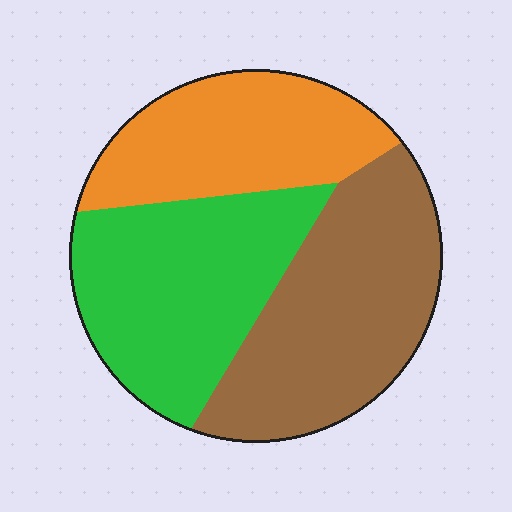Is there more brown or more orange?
Brown.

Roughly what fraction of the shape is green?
Green takes up about one third (1/3) of the shape.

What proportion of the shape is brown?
Brown takes up between a quarter and a half of the shape.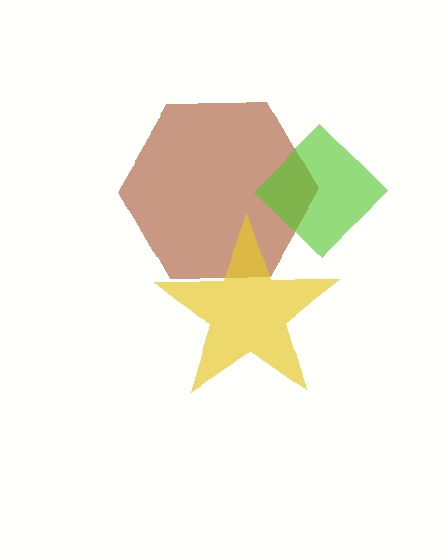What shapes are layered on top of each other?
The layered shapes are: a brown hexagon, a lime diamond, a yellow star.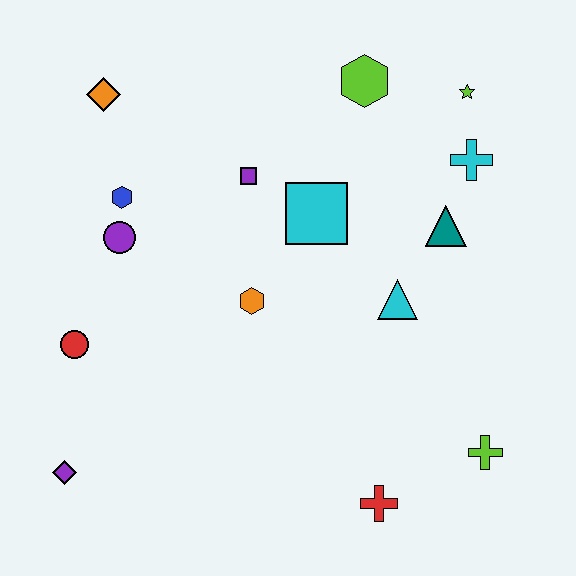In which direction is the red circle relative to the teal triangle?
The red circle is to the left of the teal triangle.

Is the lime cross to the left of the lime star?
No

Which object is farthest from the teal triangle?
The purple diamond is farthest from the teal triangle.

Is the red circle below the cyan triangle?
Yes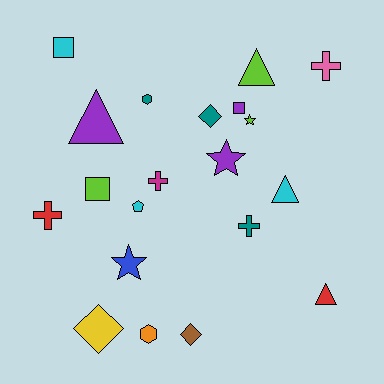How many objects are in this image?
There are 20 objects.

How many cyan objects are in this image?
There are 3 cyan objects.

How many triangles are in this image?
There are 4 triangles.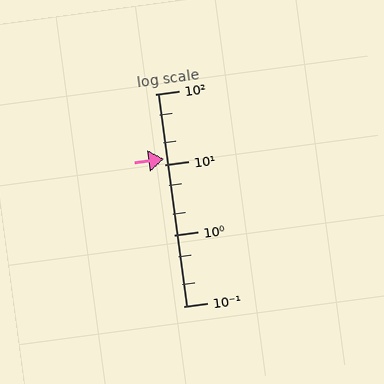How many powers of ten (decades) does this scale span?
The scale spans 3 decades, from 0.1 to 100.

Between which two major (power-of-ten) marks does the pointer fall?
The pointer is between 10 and 100.